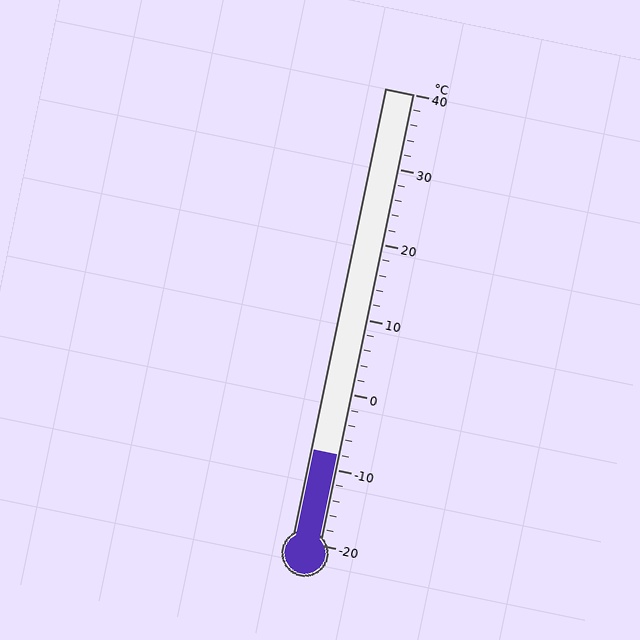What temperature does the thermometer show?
The thermometer shows approximately -8°C.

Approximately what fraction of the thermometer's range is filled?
The thermometer is filled to approximately 20% of its range.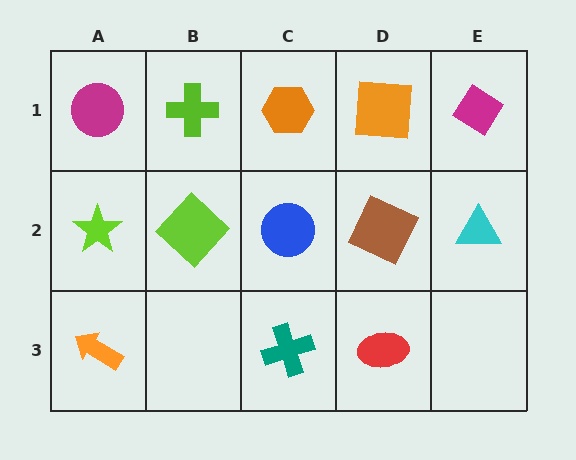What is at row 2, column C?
A blue circle.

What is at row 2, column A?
A lime star.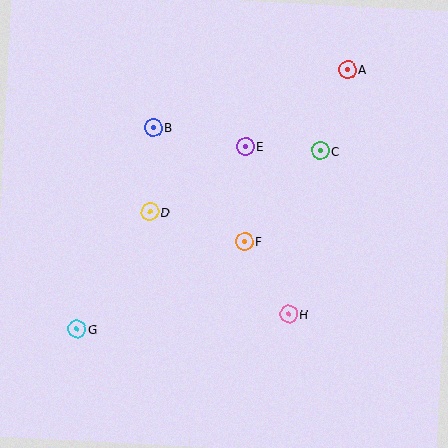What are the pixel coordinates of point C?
Point C is at (320, 151).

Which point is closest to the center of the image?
Point F at (244, 242) is closest to the center.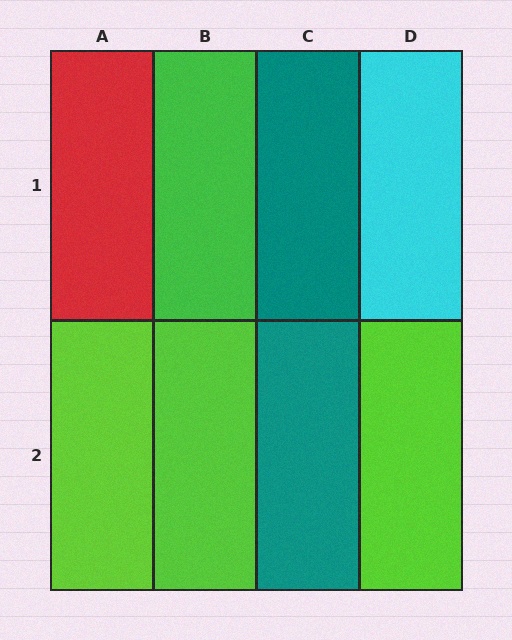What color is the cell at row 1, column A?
Red.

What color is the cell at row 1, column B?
Green.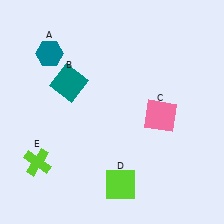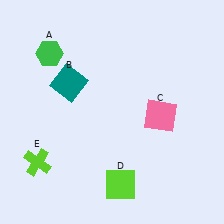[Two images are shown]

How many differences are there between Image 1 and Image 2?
There is 1 difference between the two images.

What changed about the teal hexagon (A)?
In Image 1, A is teal. In Image 2, it changed to green.